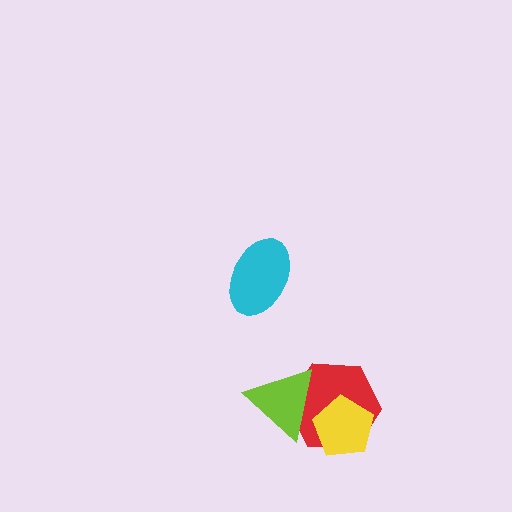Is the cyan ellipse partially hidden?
No, no other shape covers it.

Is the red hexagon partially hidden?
Yes, it is partially covered by another shape.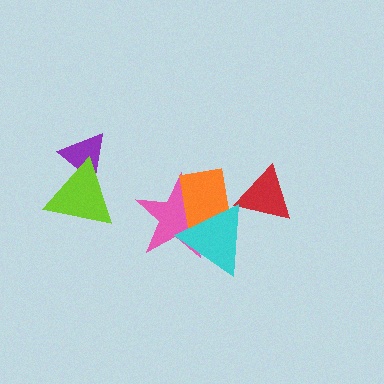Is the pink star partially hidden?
Yes, it is partially covered by another shape.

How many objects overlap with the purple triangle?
1 object overlaps with the purple triangle.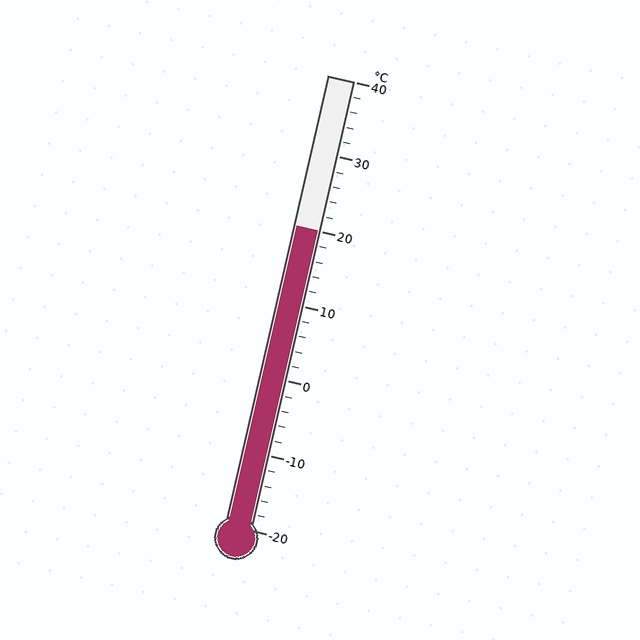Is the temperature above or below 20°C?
The temperature is at 20°C.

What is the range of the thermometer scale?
The thermometer scale ranges from -20°C to 40°C.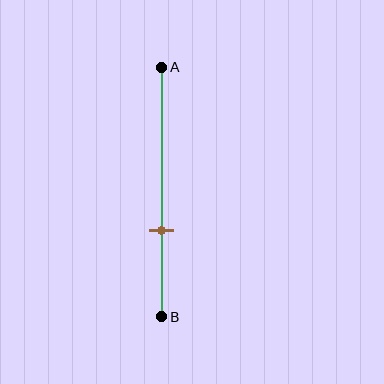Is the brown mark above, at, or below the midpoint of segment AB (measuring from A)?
The brown mark is below the midpoint of segment AB.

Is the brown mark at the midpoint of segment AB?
No, the mark is at about 65% from A, not at the 50% midpoint.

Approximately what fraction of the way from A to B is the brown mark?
The brown mark is approximately 65% of the way from A to B.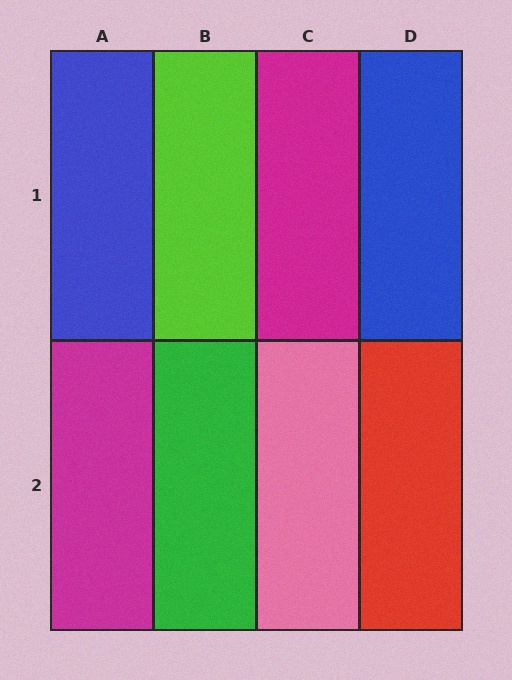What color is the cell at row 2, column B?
Green.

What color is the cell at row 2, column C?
Pink.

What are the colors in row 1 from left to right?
Blue, lime, magenta, blue.